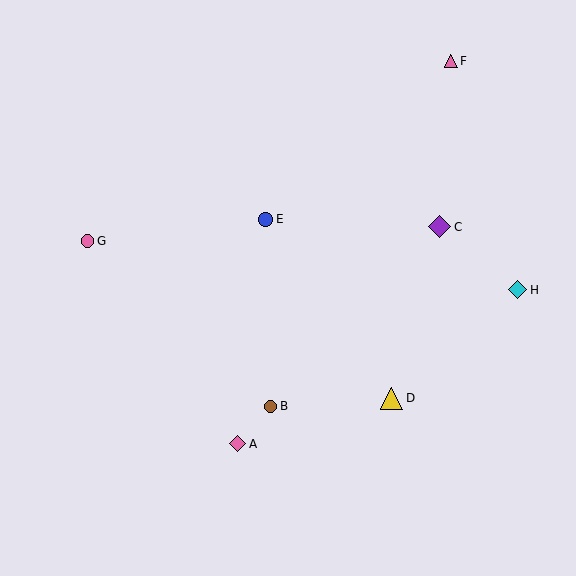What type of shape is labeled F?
Shape F is a pink triangle.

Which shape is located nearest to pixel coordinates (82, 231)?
The pink circle (labeled G) at (87, 241) is nearest to that location.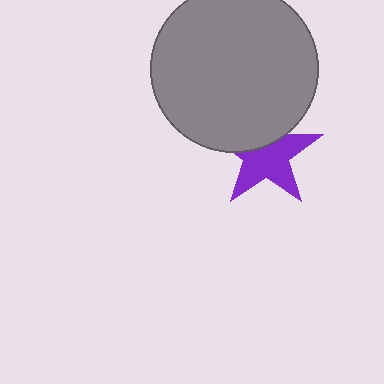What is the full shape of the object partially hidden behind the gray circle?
The partially hidden object is a purple star.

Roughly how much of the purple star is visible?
About half of it is visible (roughly 63%).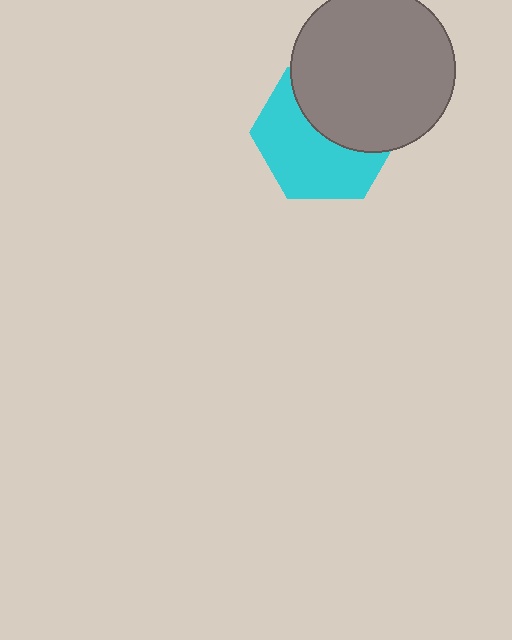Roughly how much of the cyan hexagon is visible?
About half of it is visible (roughly 56%).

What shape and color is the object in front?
The object in front is a gray circle.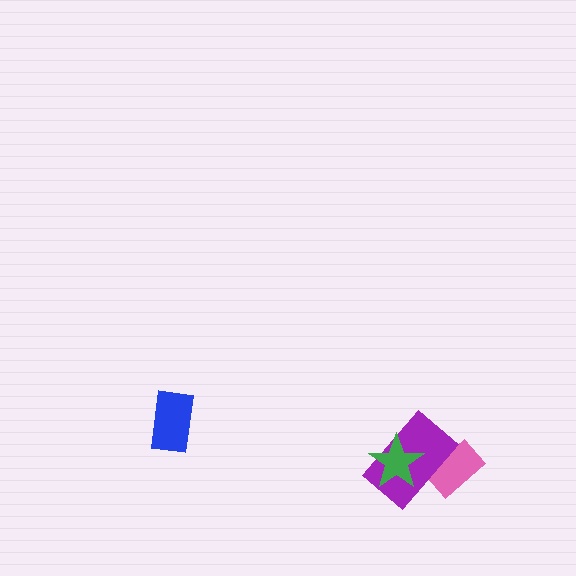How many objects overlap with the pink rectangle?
1 object overlaps with the pink rectangle.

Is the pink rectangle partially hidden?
Yes, it is partially covered by another shape.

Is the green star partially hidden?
No, no other shape covers it.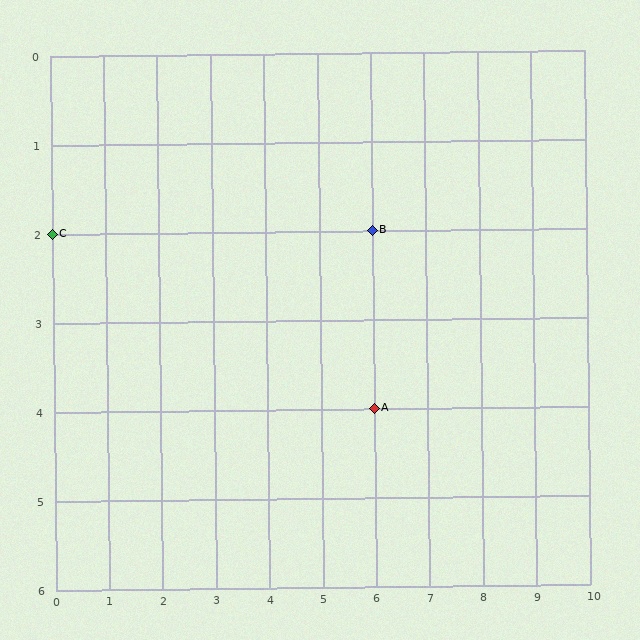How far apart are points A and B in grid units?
Points A and B are 2 rows apart.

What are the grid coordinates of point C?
Point C is at grid coordinates (0, 2).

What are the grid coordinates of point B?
Point B is at grid coordinates (6, 2).